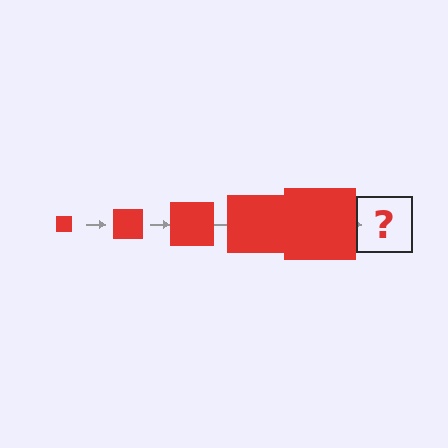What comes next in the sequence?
The next element should be a red square, larger than the previous one.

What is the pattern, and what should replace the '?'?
The pattern is that the square gets progressively larger each step. The '?' should be a red square, larger than the previous one.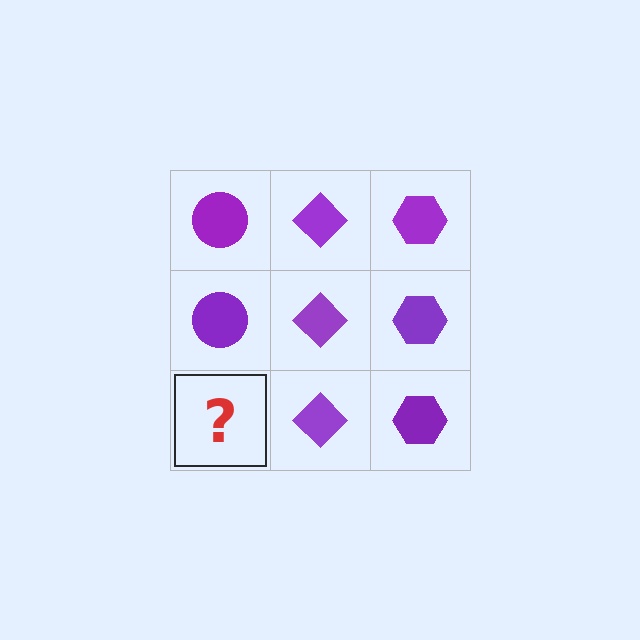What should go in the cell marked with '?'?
The missing cell should contain a purple circle.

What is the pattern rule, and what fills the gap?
The rule is that each column has a consistent shape. The gap should be filled with a purple circle.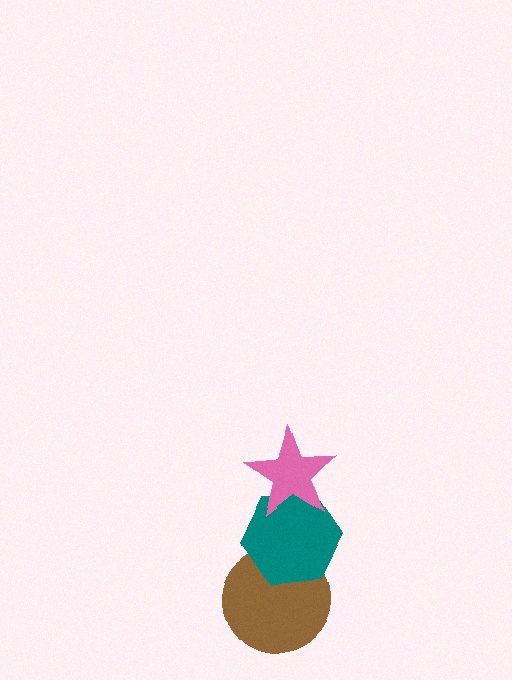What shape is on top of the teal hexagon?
The pink star is on top of the teal hexagon.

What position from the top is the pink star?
The pink star is 1st from the top.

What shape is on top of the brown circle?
The teal hexagon is on top of the brown circle.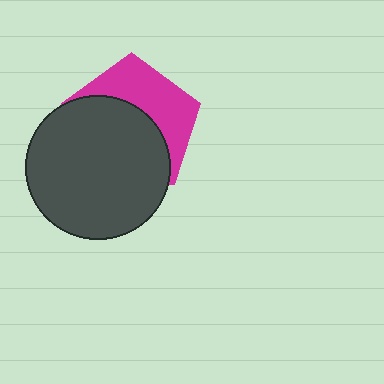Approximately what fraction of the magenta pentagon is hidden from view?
Roughly 59% of the magenta pentagon is hidden behind the dark gray circle.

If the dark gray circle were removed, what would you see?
You would see the complete magenta pentagon.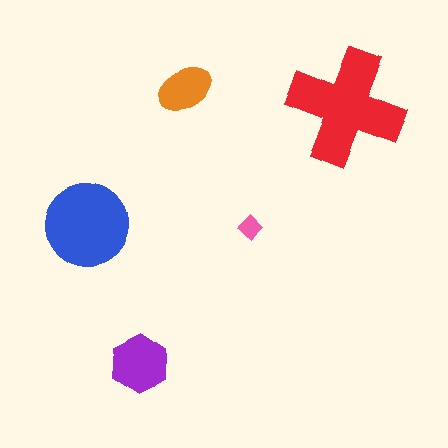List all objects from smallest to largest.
The pink diamond, the orange ellipse, the purple hexagon, the blue circle, the red cross.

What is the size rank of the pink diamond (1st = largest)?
5th.